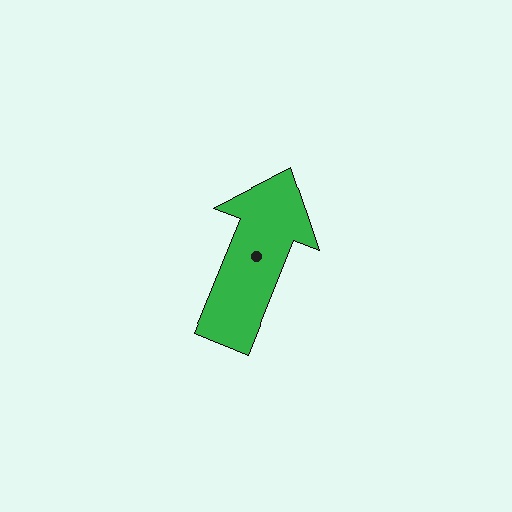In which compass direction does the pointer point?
North.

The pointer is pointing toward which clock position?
Roughly 1 o'clock.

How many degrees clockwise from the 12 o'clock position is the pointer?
Approximately 22 degrees.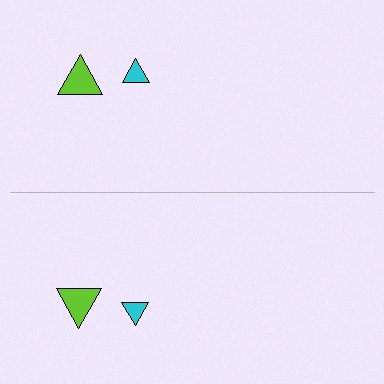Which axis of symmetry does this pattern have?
The pattern has a horizontal axis of symmetry running through the center of the image.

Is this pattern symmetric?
Yes, this pattern has bilateral (reflection) symmetry.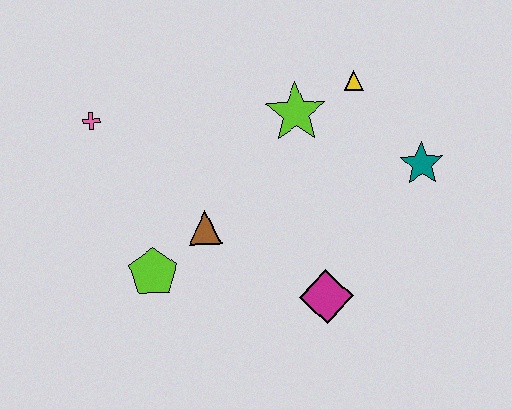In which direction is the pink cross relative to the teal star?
The pink cross is to the left of the teal star.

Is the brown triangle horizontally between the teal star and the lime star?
No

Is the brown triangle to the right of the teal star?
No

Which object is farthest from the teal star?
The pink cross is farthest from the teal star.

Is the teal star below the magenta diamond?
No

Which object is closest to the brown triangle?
The lime pentagon is closest to the brown triangle.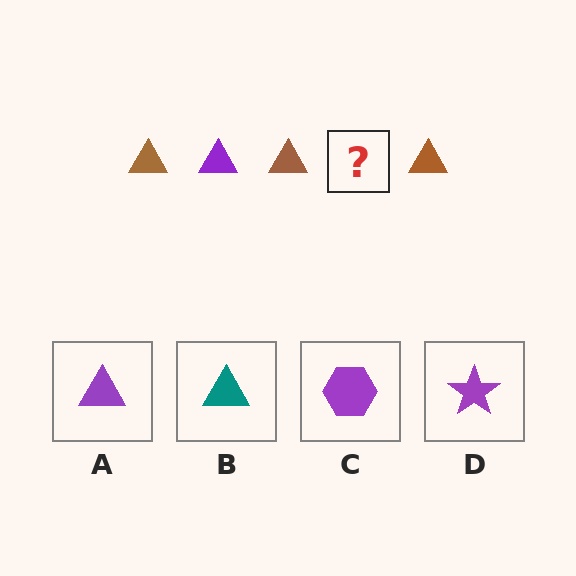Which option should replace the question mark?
Option A.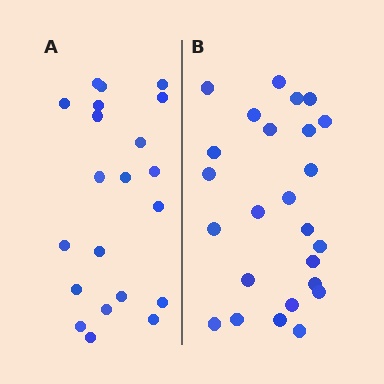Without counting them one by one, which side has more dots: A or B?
Region B (the right region) has more dots.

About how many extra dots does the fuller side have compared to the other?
Region B has about 4 more dots than region A.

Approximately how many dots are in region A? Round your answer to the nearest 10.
About 20 dots. (The exact count is 21, which rounds to 20.)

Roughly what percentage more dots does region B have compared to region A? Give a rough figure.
About 20% more.